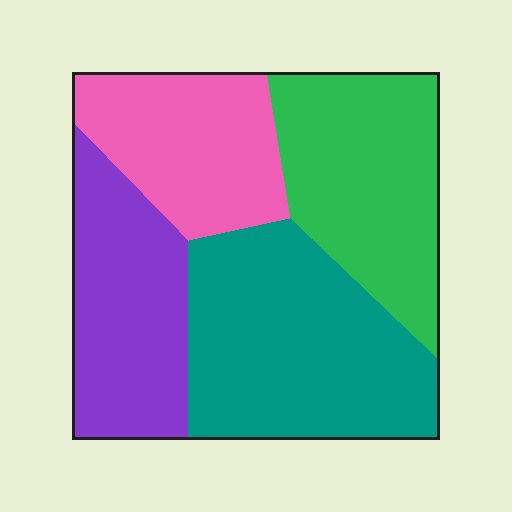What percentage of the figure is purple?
Purple covers 22% of the figure.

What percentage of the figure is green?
Green takes up about one quarter (1/4) of the figure.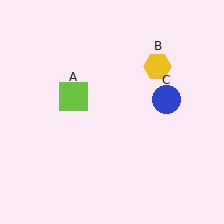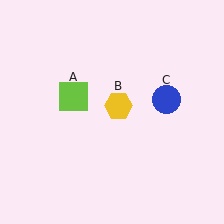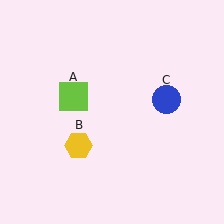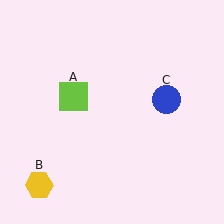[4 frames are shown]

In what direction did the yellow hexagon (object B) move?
The yellow hexagon (object B) moved down and to the left.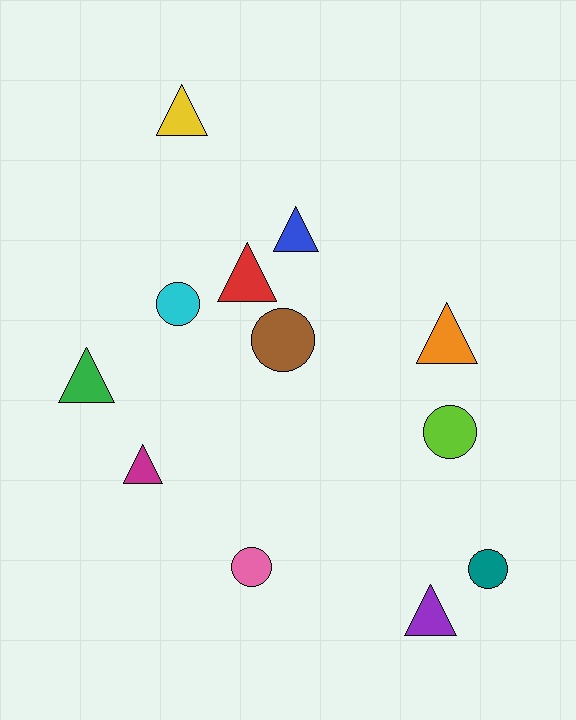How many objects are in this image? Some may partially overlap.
There are 12 objects.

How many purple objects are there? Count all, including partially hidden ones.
There is 1 purple object.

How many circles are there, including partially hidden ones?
There are 5 circles.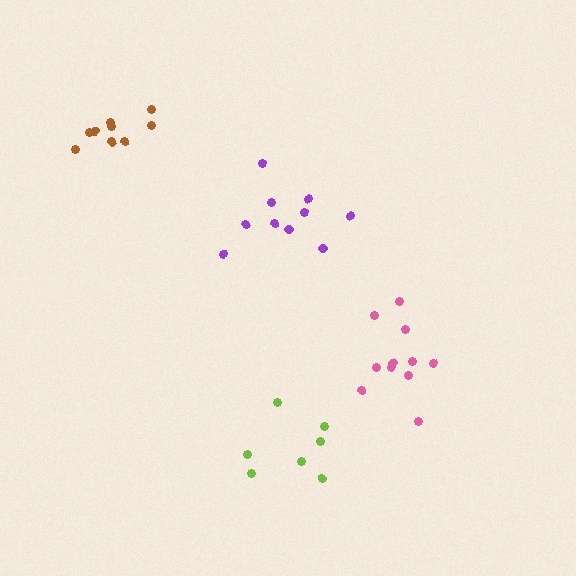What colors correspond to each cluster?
The clusters are colored: lime, pink, purple, brown.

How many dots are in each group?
Group 1: 7 dots, Group 2: 11 dots, Group 3: 10 dots, Group 4: 10 dots (38 total).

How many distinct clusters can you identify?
There are 4 distinct clusters.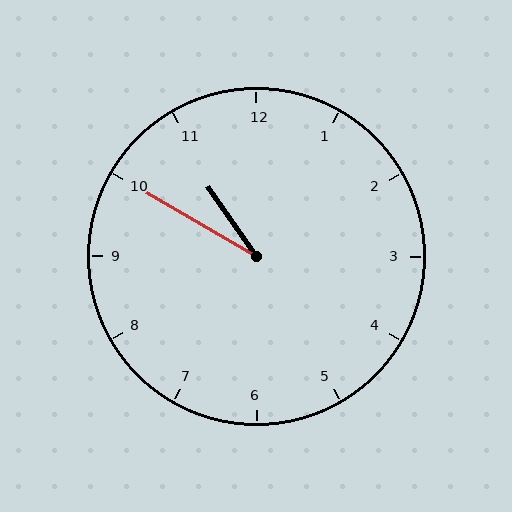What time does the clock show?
10:50.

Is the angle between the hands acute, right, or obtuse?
It is acute.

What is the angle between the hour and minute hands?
Approximately 25 degrees.